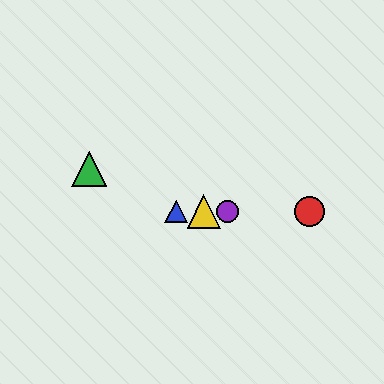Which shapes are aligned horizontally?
The red circle, the blue triangle, the yellow triangle, the purple circle are aligned horizontally.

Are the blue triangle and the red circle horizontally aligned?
Yes, both are at y≈211.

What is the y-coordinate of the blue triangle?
The blue triangle is at y≈211.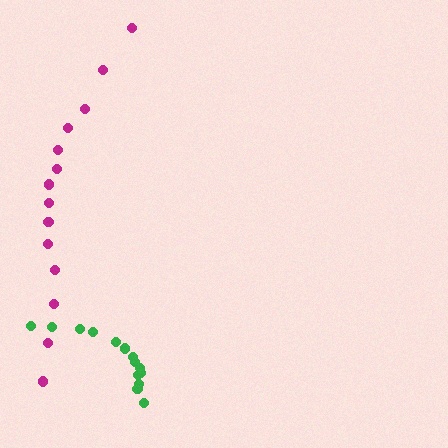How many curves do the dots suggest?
There are 2 distinct paths.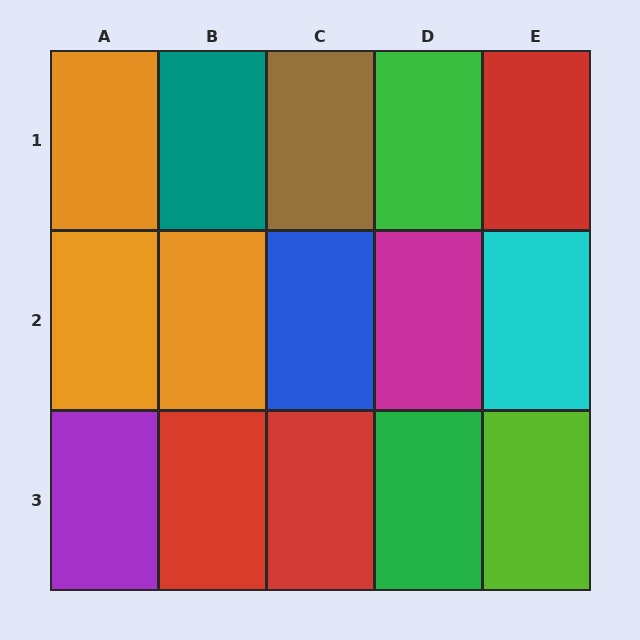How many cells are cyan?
1 cell is cyan.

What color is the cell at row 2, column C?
Blue.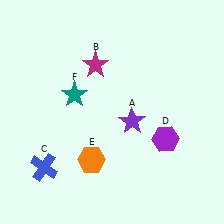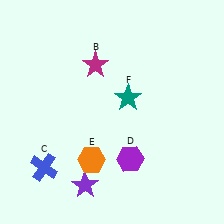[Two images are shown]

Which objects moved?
The objects that moved are: the purple star (A), the purple hexagon (D), the teal star (F).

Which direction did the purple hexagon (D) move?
The purple hexagon (D) moved left.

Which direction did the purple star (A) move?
The purple star (A) moved down.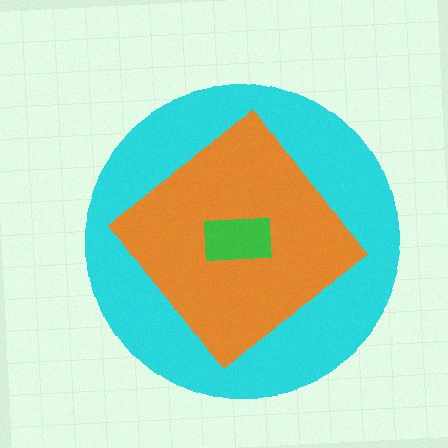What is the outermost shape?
The cyan circle.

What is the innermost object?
The green rectangle.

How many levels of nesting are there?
3.